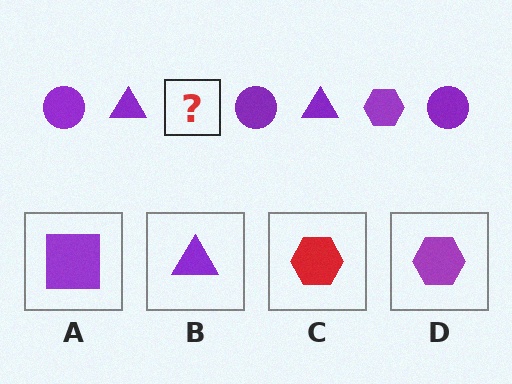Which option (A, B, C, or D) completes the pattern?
D.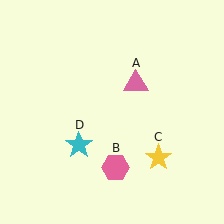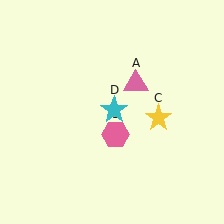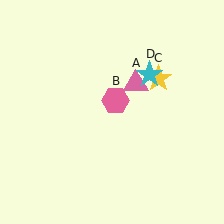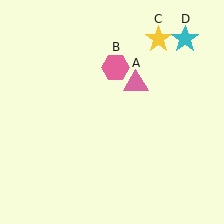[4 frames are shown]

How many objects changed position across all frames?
3 objects changed position: pink hexagon (object B), yellow star (object C), cyan star (object D).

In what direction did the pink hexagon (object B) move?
The pink hexagon (object B) moved up.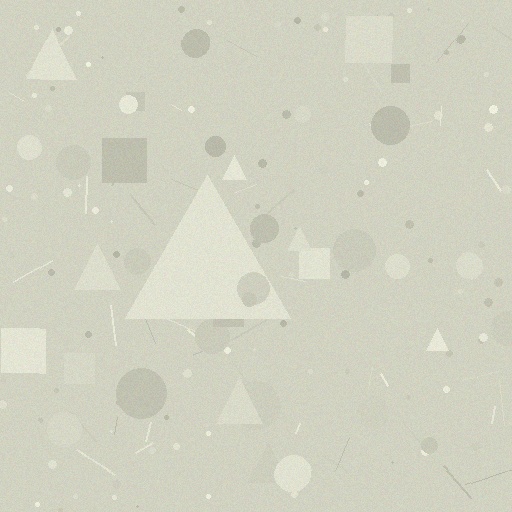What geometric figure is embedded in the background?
A triangle is embedded in the background.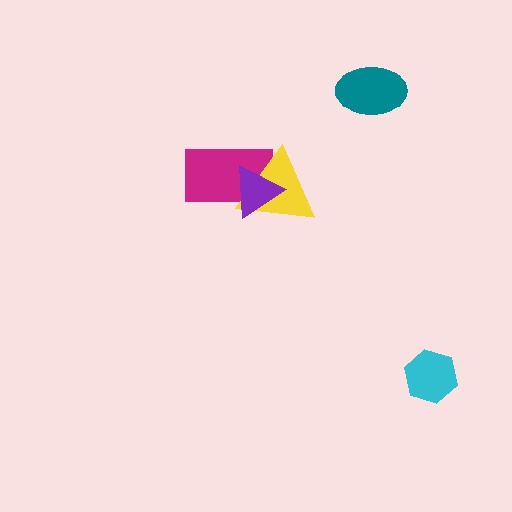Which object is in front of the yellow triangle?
The purple triangle is in front of the yellow triangle.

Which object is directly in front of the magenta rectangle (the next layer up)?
The yellow triangle is directly in front of the magenta rectangle.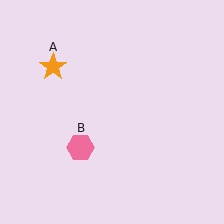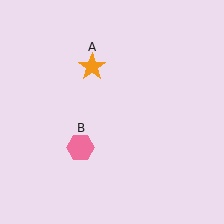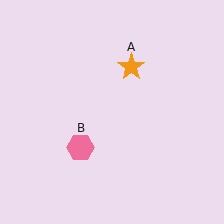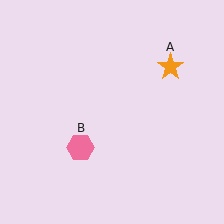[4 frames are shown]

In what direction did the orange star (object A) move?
The orange star (object A) moved right.